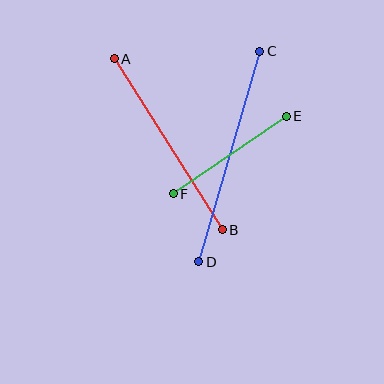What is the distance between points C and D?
The distance is approximately 219 pixels.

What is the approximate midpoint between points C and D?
The midpoint is at approximately (229, 157) pixels.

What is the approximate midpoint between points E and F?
The midpoint is at approximately (230, 155) pixels.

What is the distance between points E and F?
The distance is approximately 137 pixels.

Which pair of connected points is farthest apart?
Points C and D are farthest apart.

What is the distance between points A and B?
The distance is approximately 202 pixels.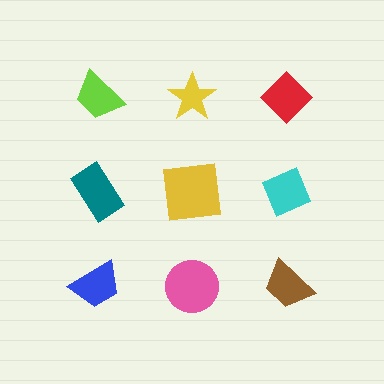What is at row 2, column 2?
A yellow square.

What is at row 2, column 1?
A teal rectangle.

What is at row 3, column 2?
A pink circle.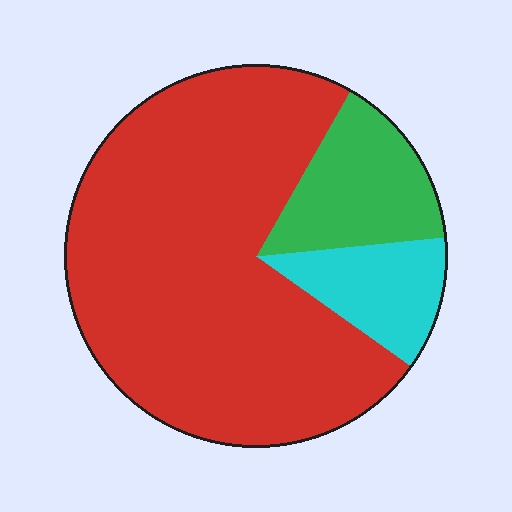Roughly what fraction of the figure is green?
Green covers around 15% of the figure.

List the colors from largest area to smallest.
From largest to smallest: red, green, cyan.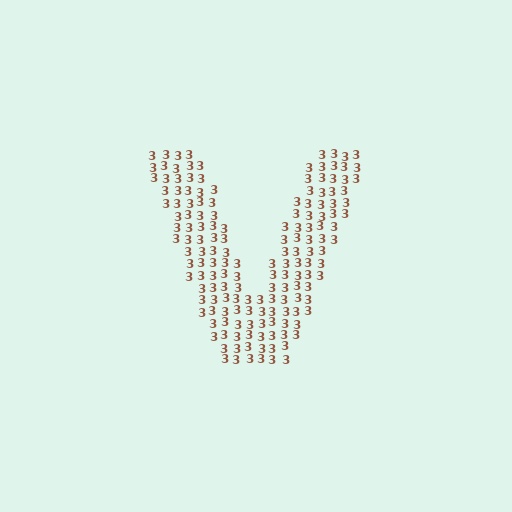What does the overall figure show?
The overall figure shows the letter V.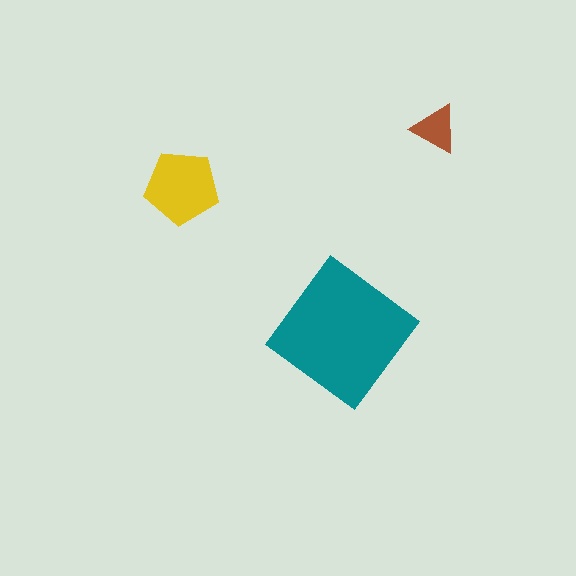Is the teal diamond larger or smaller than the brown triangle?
Larger.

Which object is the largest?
The teal diamond.